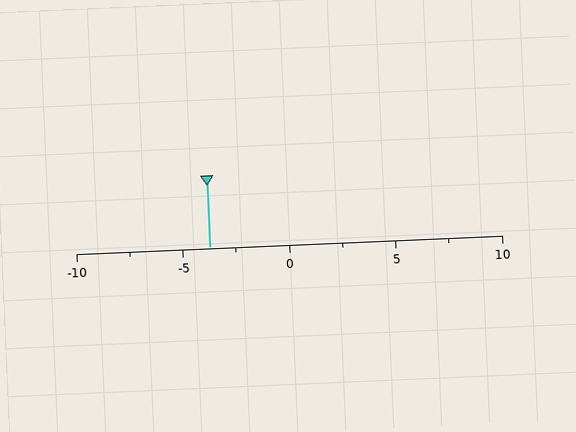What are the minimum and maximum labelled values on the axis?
The axis runs from -10 to 10.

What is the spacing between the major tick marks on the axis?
The major ticks are spaced 5 apart.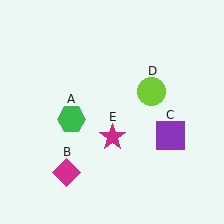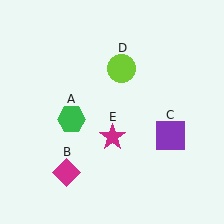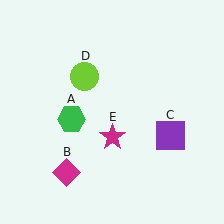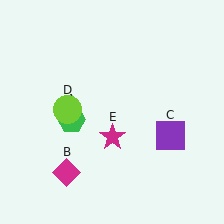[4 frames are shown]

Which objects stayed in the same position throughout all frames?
Green hexagon (object A) and magenta diamond (object B) and purple square (object C) and magenta star (object E) remained stationary.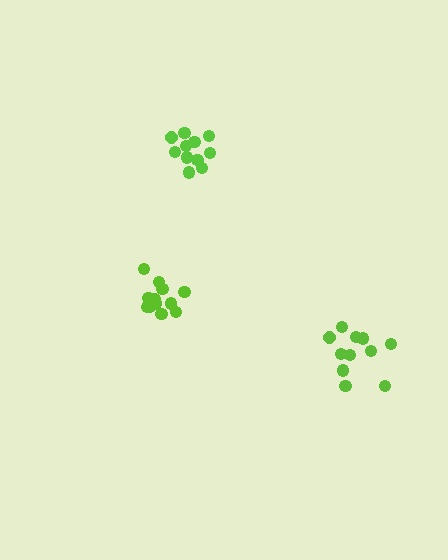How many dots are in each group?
Group 1: 13 dots, Group 2: 11 dots, Group 3: 11 dots (35 total).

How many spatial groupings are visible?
There are 3 spatial groupings.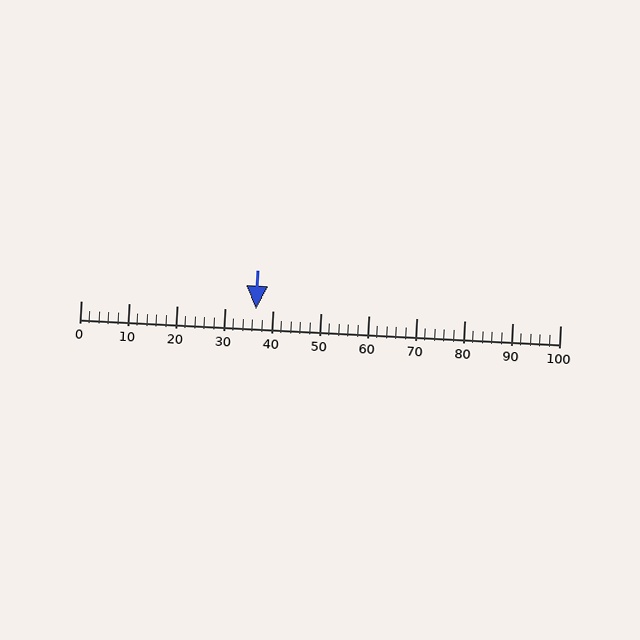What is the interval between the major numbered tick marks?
The major tick marks are spaced 10 units apart.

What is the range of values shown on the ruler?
The ruler shows values from 0 to 100.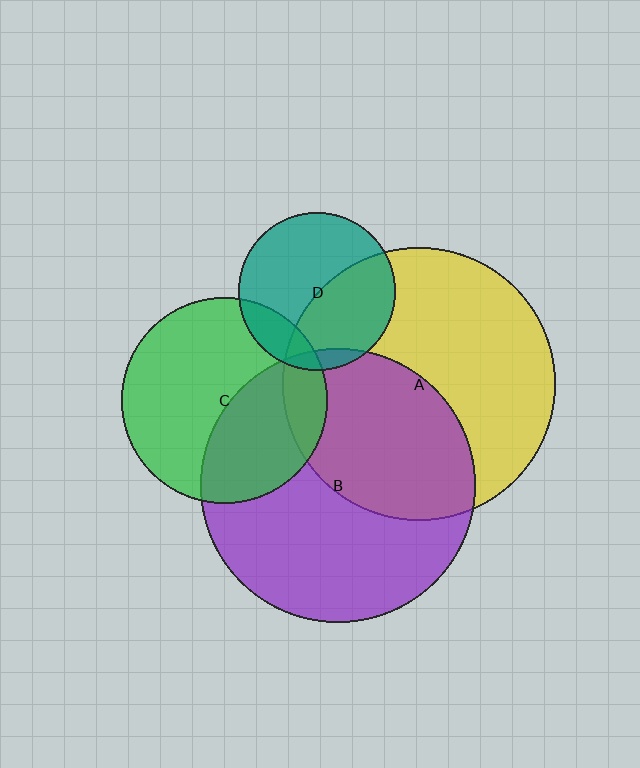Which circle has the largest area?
Circle B (purple).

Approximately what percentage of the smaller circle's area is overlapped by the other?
Approximately 40%.